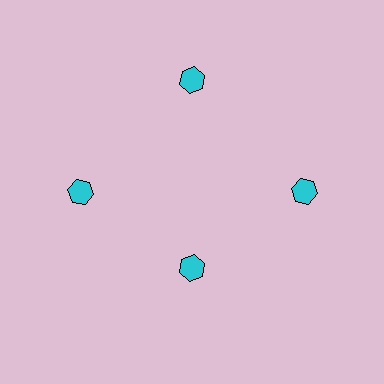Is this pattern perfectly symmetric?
No. The 4 cyan hexagons are arranged in a ring, but one element near the 6 o'clock position is pulled inward toward the center, breaking the 4-fold rotational symmetry.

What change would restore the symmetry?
The symmetry would be restored by moving it outward, back onto the ring so that all 4 hexagons sit at equal angles and equal distance from the center.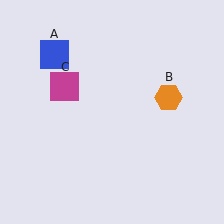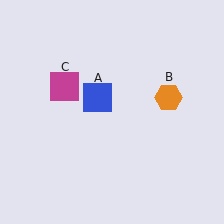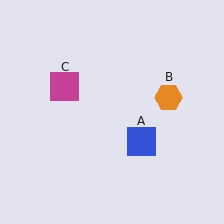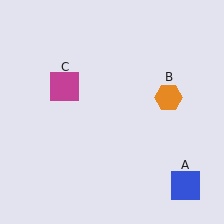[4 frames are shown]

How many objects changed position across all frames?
1 object changed position: blue square (object A).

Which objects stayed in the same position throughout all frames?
Orange hexagon (object B) and magenta square (object C) remained stationary.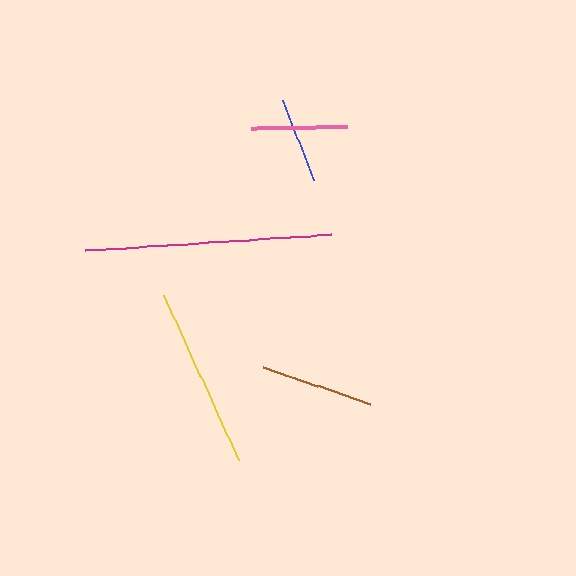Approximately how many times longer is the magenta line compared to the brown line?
The magenta line is approximately 2.2 times the length of the brown line.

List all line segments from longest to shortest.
From longest to shortest: magenta, yellow, brown, pink, blue.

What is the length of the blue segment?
The blue segment is approximately 86 pixels long.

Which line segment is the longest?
The magenta line is the longest at approximately 246 pixels.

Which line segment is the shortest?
The blue line is the shortest at approximately 86 pixels.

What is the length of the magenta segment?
The magenta segment is approximately 246 pixels long.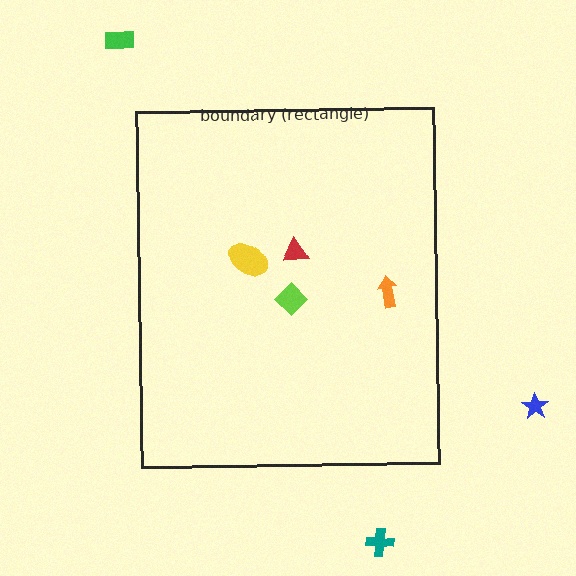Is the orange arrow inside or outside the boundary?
Inside.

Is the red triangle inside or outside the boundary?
Inside.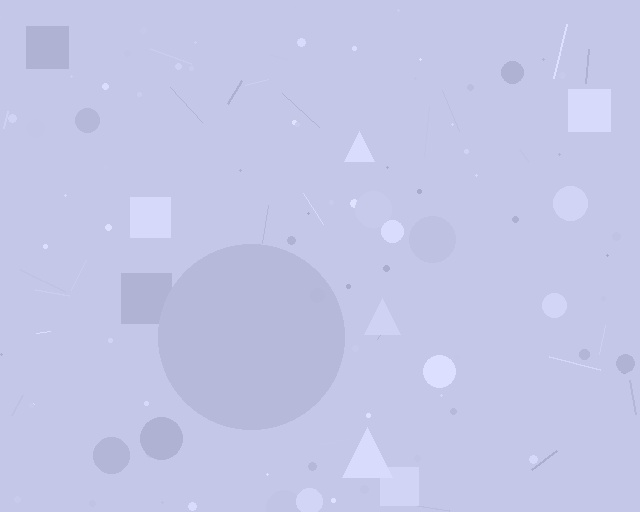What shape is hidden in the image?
A circle is hidden in the image.